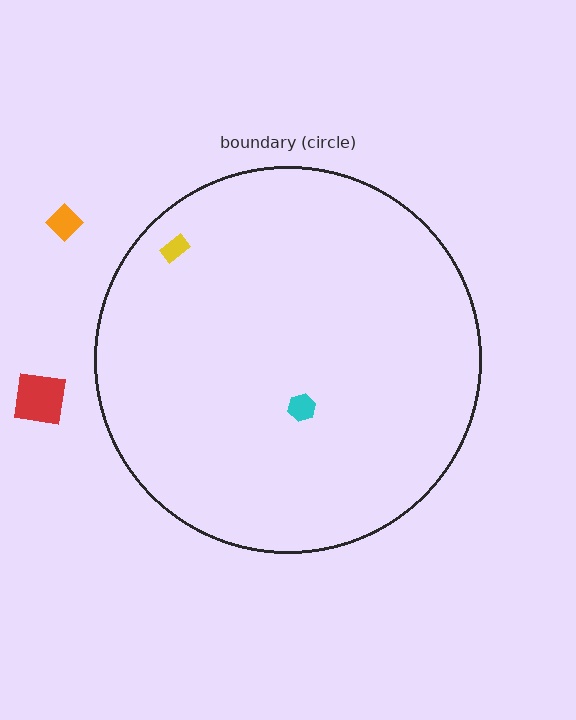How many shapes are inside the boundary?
2 inside, 2 outside.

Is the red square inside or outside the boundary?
Outside.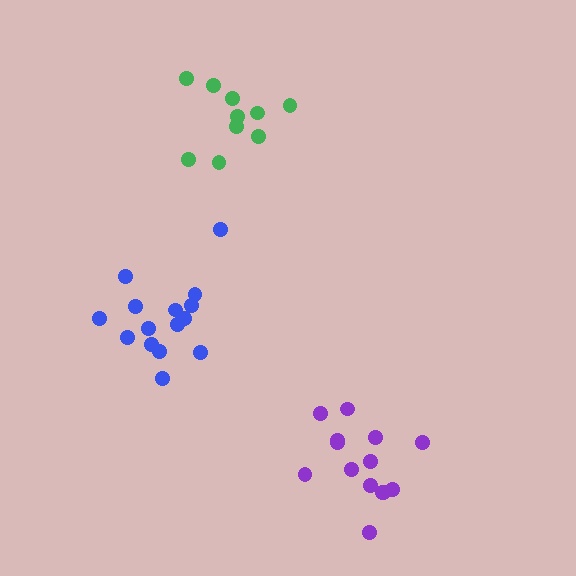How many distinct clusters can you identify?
There are 3 distinct clusters.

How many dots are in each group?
Group 1: 15 dots, Group 2: 10 dots, Group 3: 14 dots (39 total).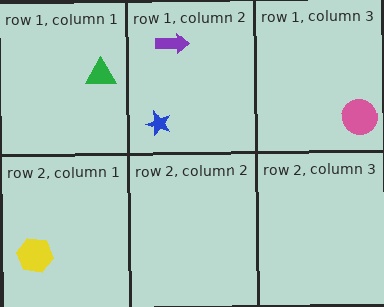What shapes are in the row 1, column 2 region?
The blue star, the purple arrow.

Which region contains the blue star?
The row 1, column 2 region.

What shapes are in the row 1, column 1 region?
The green triangle.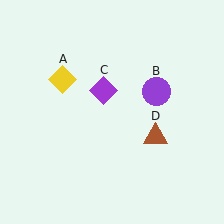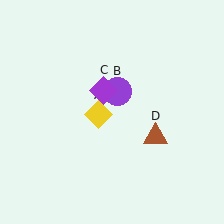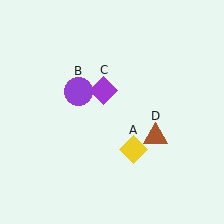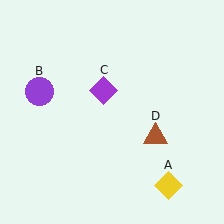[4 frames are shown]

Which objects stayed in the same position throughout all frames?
Purple diamond (object C) and brown triangle (object D) remained stationary.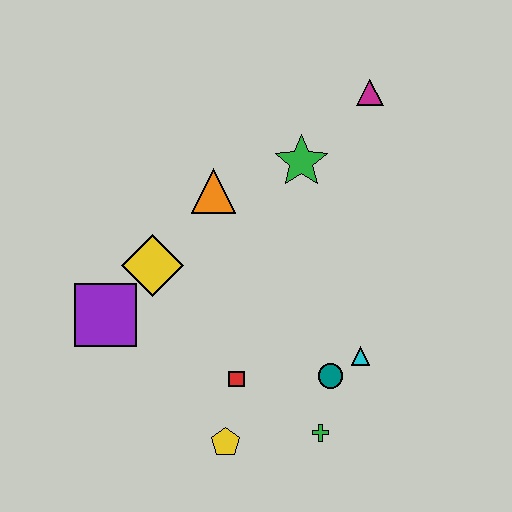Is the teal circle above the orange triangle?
No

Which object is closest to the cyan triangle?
The teal circle is closest to the cyan triangle.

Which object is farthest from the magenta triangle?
The yellow pentagon is farthest from the magenta triangle.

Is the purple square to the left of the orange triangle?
Yes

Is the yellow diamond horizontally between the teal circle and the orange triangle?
No